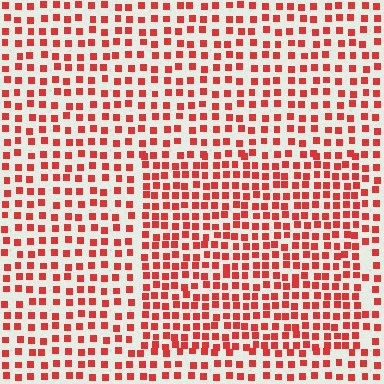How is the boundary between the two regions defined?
The boundary is defined by a change in element density (approximately 1.5x ratio). All elements are the same color, size, and shape.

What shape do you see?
I see a rectangle.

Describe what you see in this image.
The image contains small red elements arranged at two different densities. A rectangle-shaped region is visible where the elements are more densely packed than the surrounding area.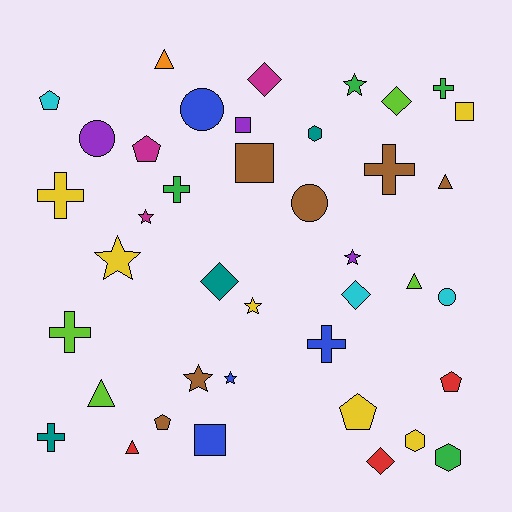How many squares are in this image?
There are 4 squares.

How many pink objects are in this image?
There are no pink objects.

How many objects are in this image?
There are 40 objects.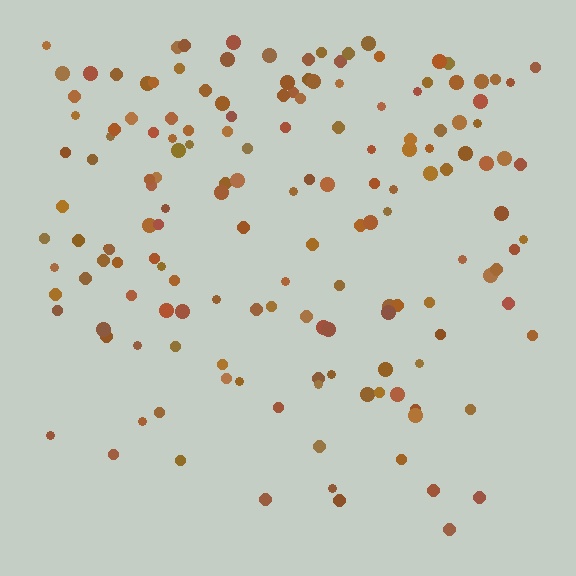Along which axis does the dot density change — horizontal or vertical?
Vertical.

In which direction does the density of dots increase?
From bottom to top, with the top side densest.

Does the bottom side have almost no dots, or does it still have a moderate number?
Still a moderate number, just noticeably fewer than the top.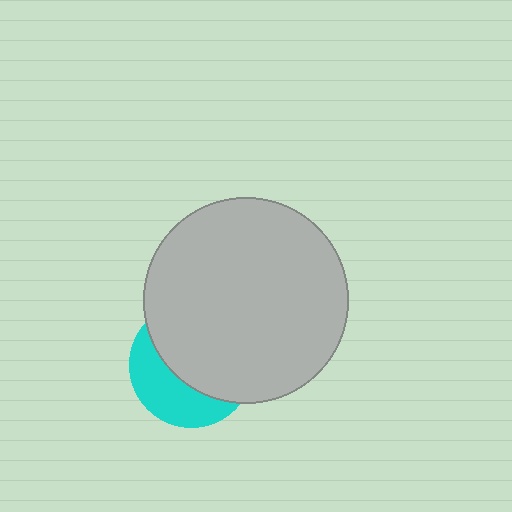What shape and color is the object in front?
The object in front is a light gray circle.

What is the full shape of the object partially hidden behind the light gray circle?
The partially hidden object is a cyan circle.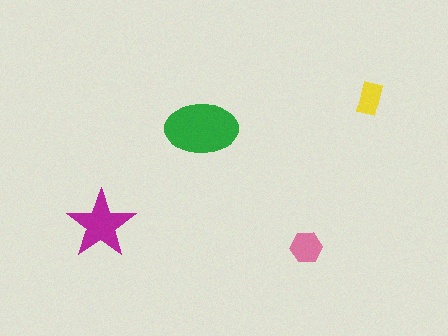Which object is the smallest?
The yellow rectangle.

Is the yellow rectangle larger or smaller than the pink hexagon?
Smaller.